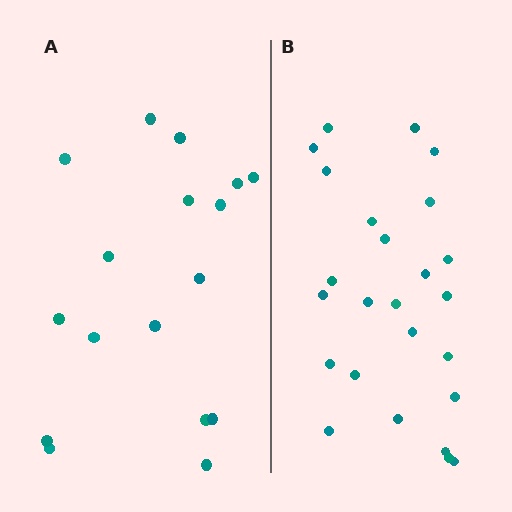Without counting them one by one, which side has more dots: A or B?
Region B (the right region) has more dots.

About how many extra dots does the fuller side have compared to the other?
Region B has roughly 8 or so more dots than region A.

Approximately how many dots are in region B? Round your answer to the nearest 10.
About 20 dots. (The exact count is 25, which rounds to 20.)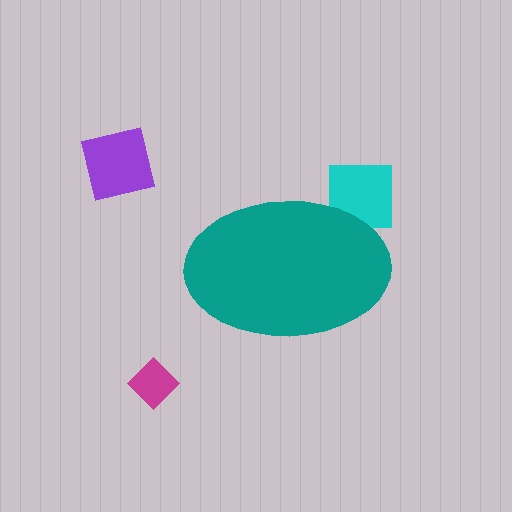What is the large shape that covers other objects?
A teal ellipse.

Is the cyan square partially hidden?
Yes, the cyan square is partially hidden behind the teal ellipse.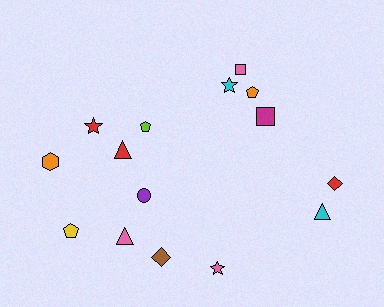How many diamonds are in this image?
There are 2 diamonds.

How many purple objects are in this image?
There is 1 purple object.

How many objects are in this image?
There are 15 objects.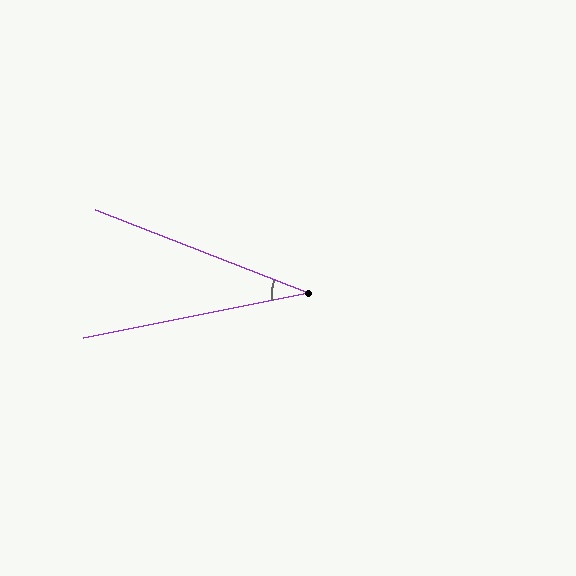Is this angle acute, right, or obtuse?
It is acute.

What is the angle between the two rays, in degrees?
Approximately 33 degrees.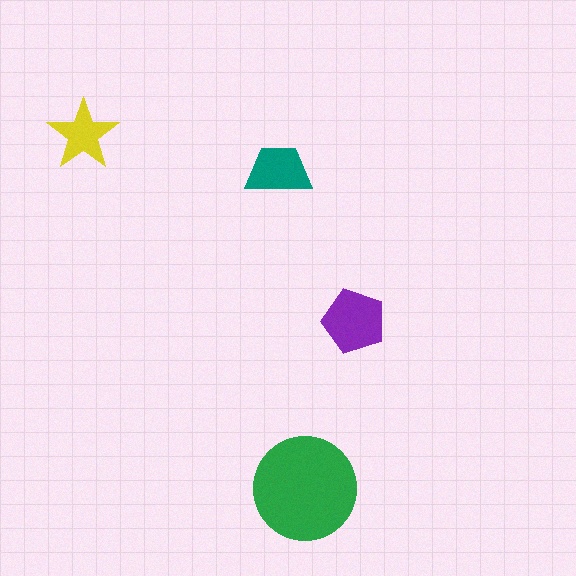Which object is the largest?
The green circle.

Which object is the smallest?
The yellow star.